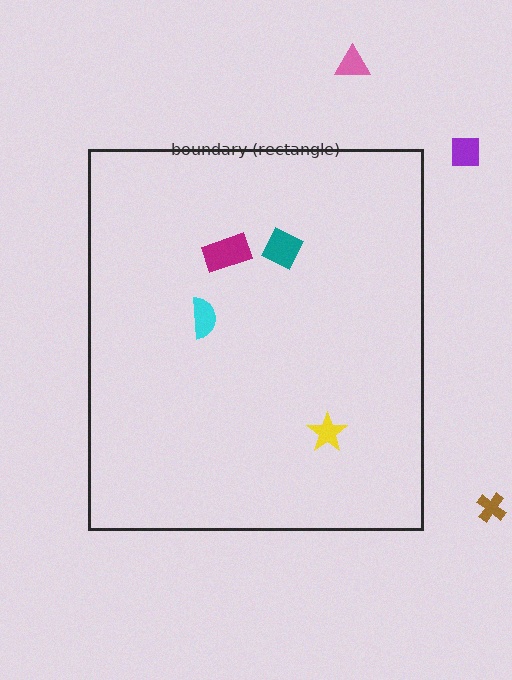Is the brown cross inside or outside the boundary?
Outside.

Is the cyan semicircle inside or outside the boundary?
Inside.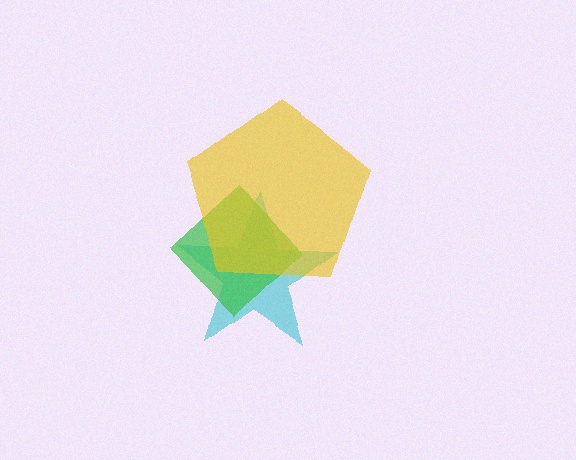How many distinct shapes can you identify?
There are 3 distinct shapes: a cyan star, a green diamond, a yellow pentagon.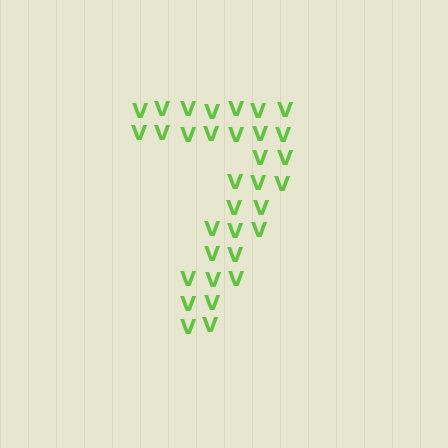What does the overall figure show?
The overall figure shows the digit 7.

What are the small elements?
The small elements are letter V's.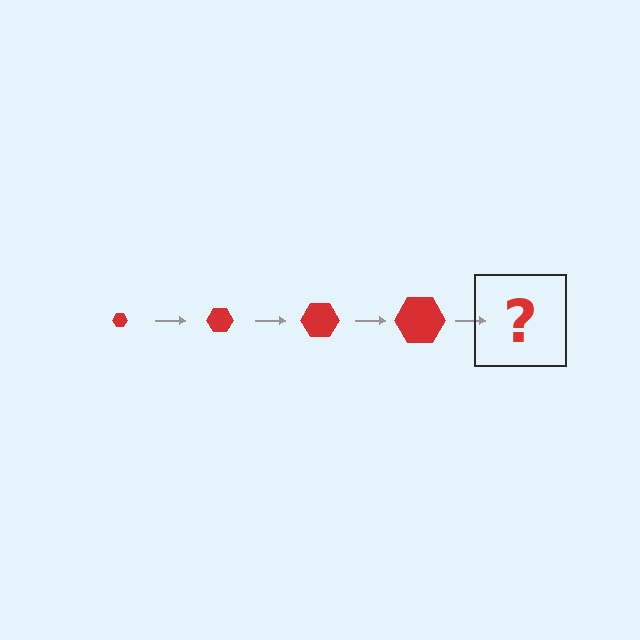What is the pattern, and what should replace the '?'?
The pattern is that the hexagon gets progressively larger each step. The '?' should be a red hexagon, larger than the previous one.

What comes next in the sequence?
The next element should be a red hexagon, larger than the previous one.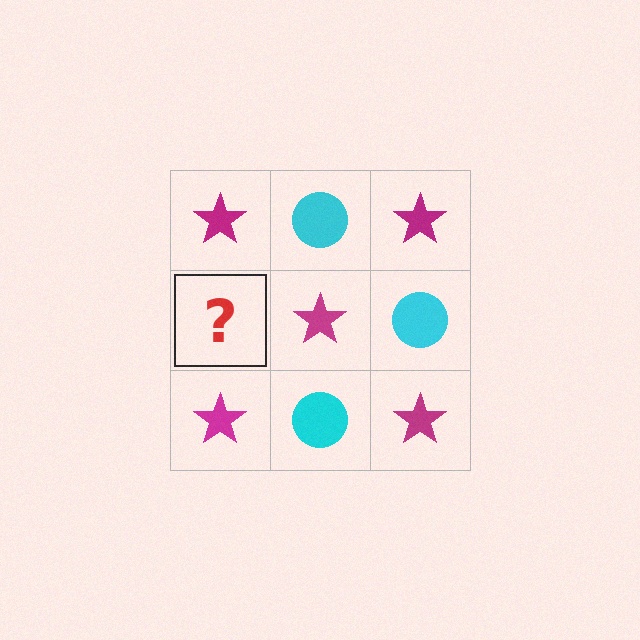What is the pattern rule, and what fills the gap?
The rule is that it alternates magenta star and cyan circle in a checkerboard pattern. The gap should be filled with a cyan circle.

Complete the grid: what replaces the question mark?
The question mark should be replaced with a cyan circle.